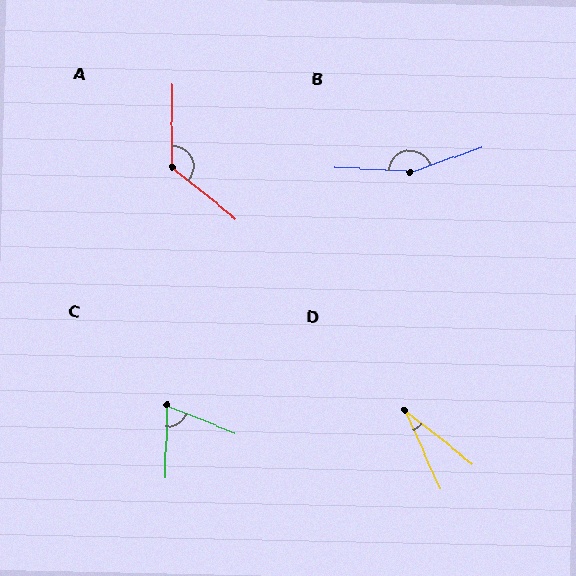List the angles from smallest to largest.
D (28°), C (70°), A (129°), B (157°).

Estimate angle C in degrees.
Approximately 70 degrees.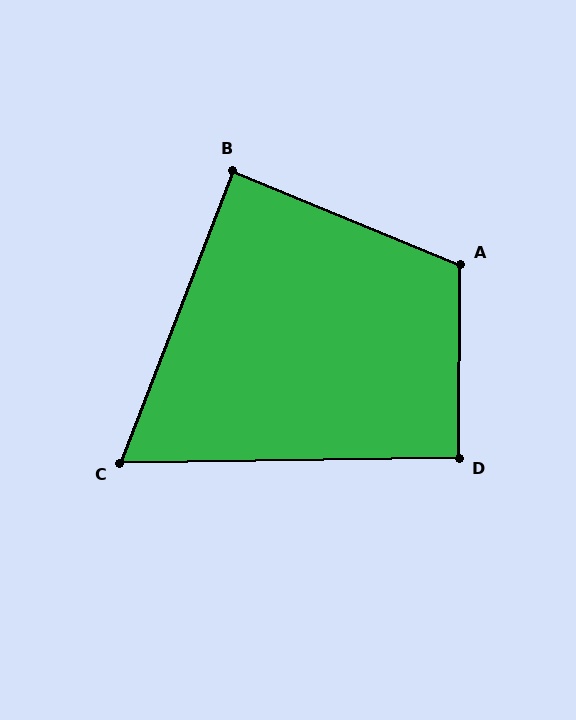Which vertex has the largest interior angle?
A, at approximately 112 degrees.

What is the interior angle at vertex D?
Approximately 91 degrees (approximately right).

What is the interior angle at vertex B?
Approximately 89 degrees (approximately right).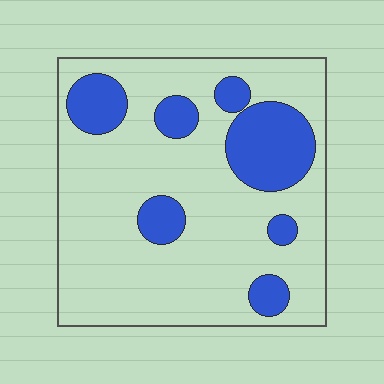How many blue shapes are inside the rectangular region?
7.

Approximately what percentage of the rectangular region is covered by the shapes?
Approximately 20%.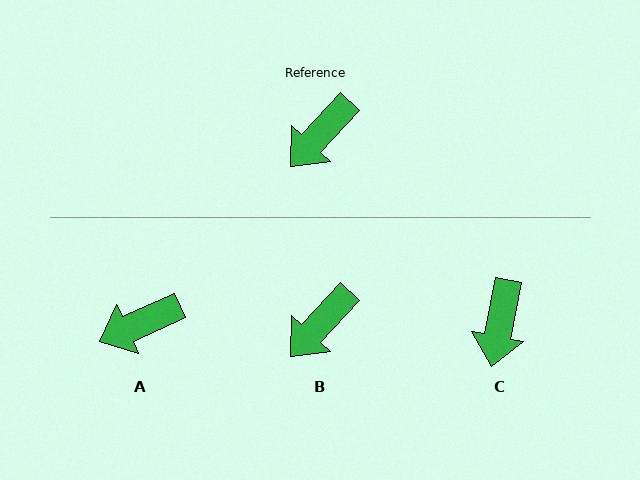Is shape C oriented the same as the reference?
No, it is off by about 31 degrees.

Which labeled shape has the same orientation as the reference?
B.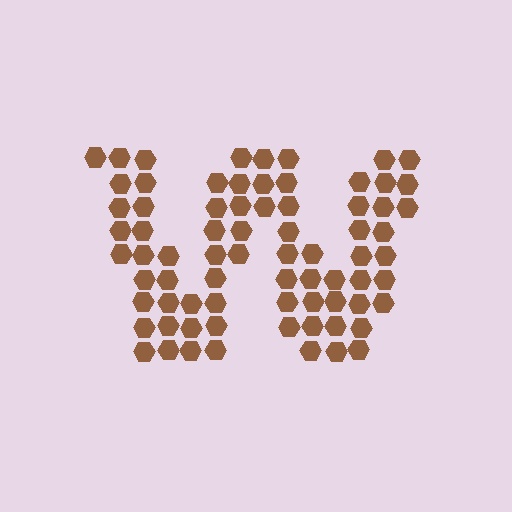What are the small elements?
The small elements are hexagons.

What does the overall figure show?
The overall figure shows the letter W.